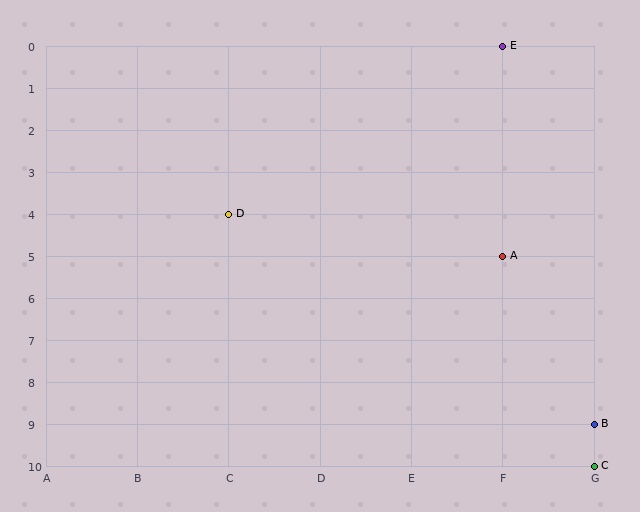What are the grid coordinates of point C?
Point C is at grid coordinates (G, 10).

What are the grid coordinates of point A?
Point A is at grid coordinates (F, 5).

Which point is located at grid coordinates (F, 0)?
Point E is at (F, 0).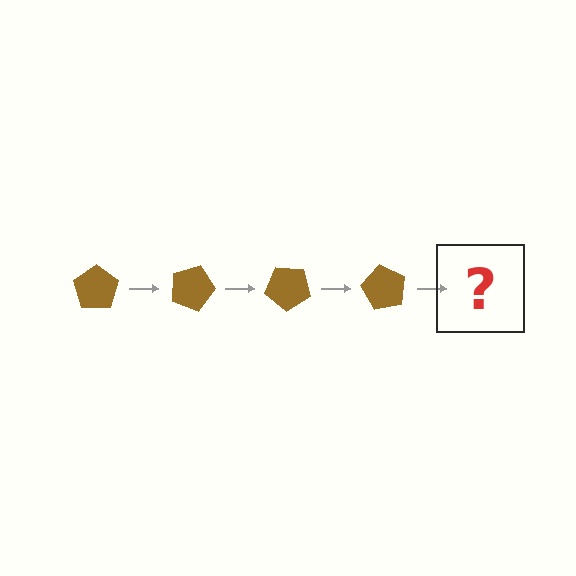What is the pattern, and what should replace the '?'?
The pattern is that the pentagon rotates 20 degrees each step. The '?' should be a brown pentagon rotated 80 degrees.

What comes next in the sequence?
The next element should be a brown pentagon rotated 80 degrees.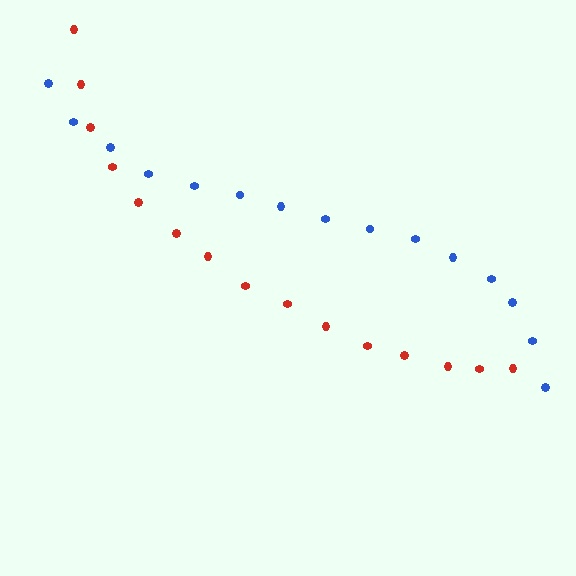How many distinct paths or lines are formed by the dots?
There are 2 distinct paths.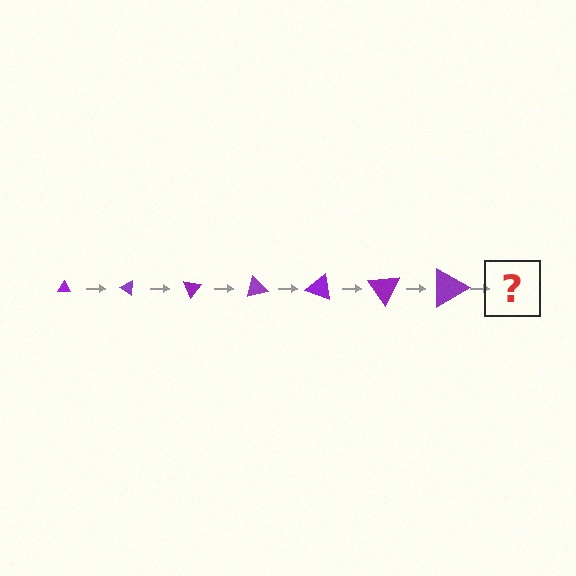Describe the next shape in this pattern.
It should be a triangle, larger than the previous one and rotated 245 degrees from the start.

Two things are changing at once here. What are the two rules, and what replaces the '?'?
The two rules are that the triangle grows larger each step and it rotates 35 degrees each step. The '?' should be a triangle, larger than the previous one and rotated 245 degrees from the start.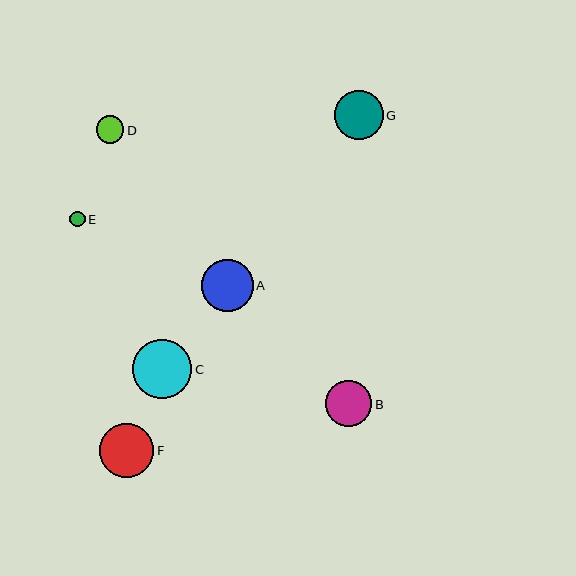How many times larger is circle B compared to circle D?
Circle B is approximately 1.7 times the size of circle D.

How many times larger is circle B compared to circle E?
Circle B is approximately 2.9 times the size of circle E.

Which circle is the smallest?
Circle E is the smallest with a size of approximately 16 pixels.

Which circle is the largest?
Circle C is the largest with a size of approximately 59 pixels.